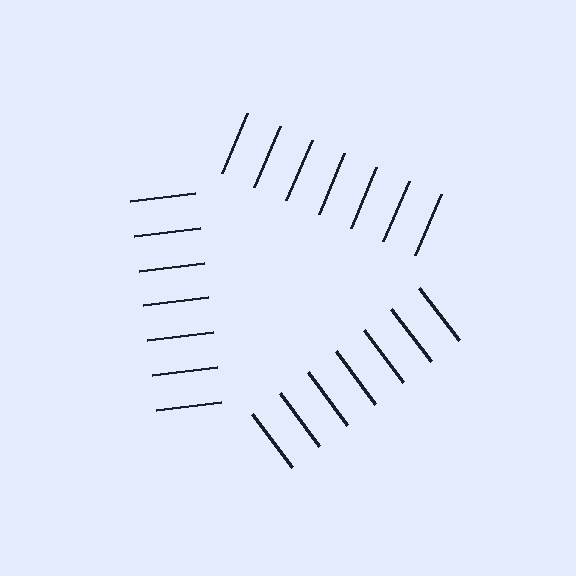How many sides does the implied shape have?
3 sides — the line-ends trace a triangle.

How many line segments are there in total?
21 — 7 along each of the 3 edges.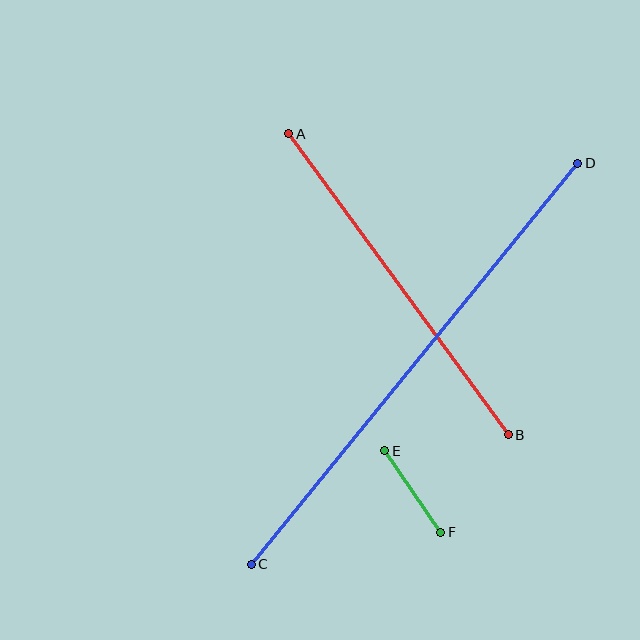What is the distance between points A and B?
The distance is approximately 373 pixels.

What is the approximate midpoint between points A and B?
The midpoint is at approximately (399, 284) pixels.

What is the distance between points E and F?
The distance is approximately 99 pixels.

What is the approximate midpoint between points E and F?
The midpoint is at approximately (413, 491) pixels.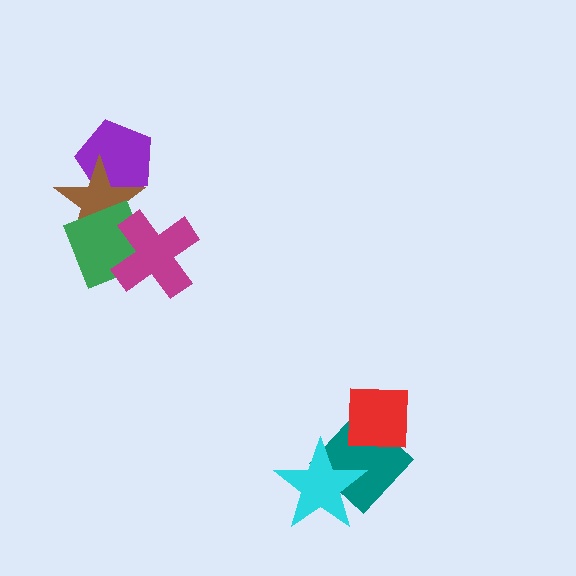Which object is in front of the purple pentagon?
The brown star is in front of the purple pentagon.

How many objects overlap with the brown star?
3 objects overlap with the brown star.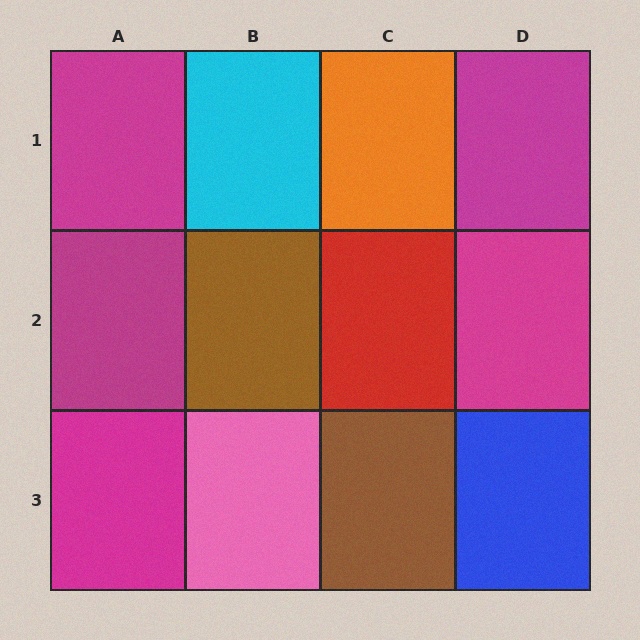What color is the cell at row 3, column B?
Pink.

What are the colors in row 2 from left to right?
Magenta, brown, red, magenta.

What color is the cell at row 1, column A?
Magenta.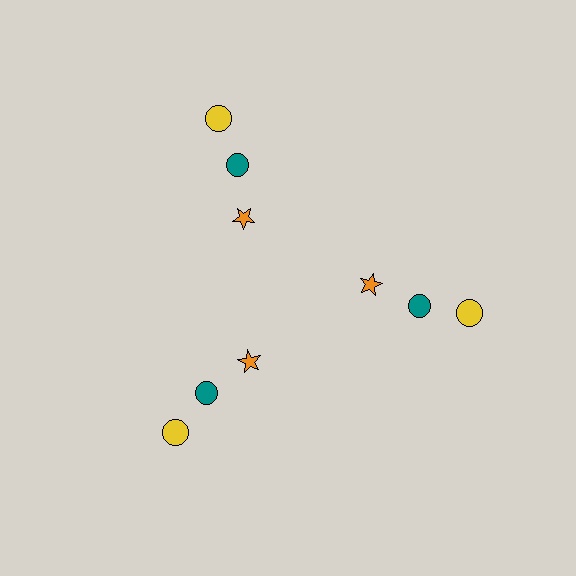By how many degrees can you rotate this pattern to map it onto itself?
The pattern maps onto itself every 120 degrees of rotation.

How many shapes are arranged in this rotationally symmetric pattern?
There are 9 shapes, arranged in 3 groups of 3.